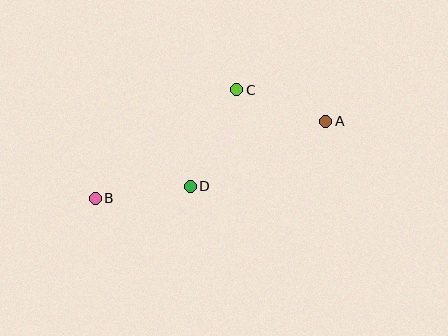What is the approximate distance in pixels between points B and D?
The distance between B and D is approximately 96 pixels.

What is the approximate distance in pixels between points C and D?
The distance between C and D is approximately 107 pixels.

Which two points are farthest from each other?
Points A and B are farthest from each other.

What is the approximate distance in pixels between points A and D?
The distance between A and D is approximately 150 pixels.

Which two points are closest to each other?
Points A and C are closest to each other.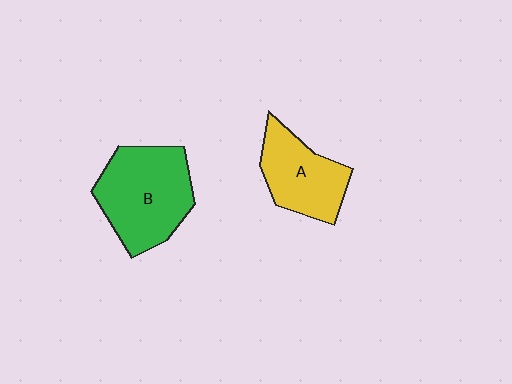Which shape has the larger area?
Shape B (green).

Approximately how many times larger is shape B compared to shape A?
Approximately 1.4 times.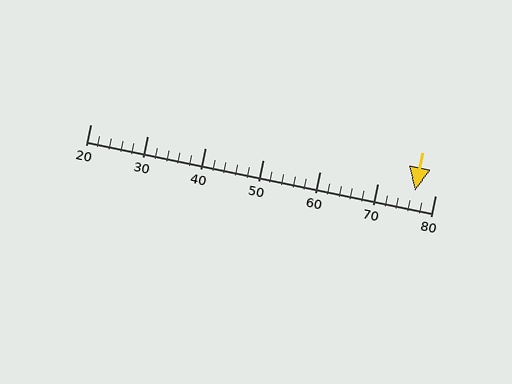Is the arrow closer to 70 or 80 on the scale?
The arrow is closer to 80.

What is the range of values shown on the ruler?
The ruler shows values from 20 to 80.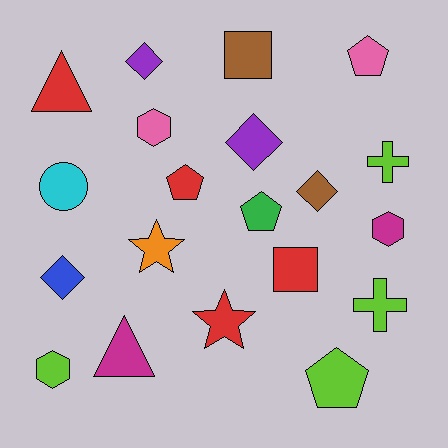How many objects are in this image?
There are 20 objects.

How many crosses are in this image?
There are 2 crosses.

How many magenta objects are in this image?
There are 2 magenta objects.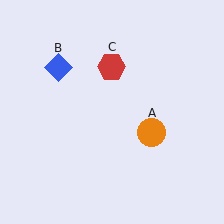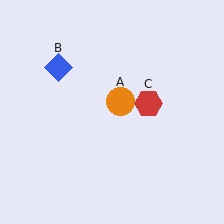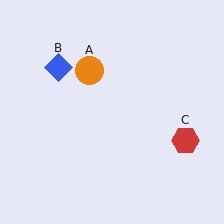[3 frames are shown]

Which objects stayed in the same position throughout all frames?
Blue diamond (object B) remained stationary.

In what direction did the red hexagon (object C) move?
The red hexagon (object C) moved down and to the right.